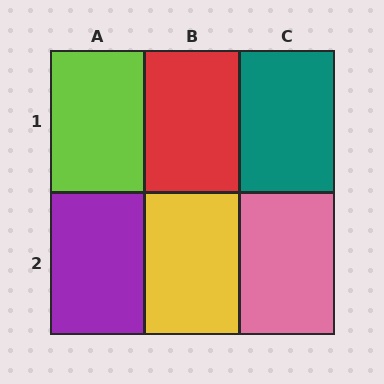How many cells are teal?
1 cell is teal.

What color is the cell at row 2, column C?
Pink.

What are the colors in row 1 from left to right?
Lime, red, teal.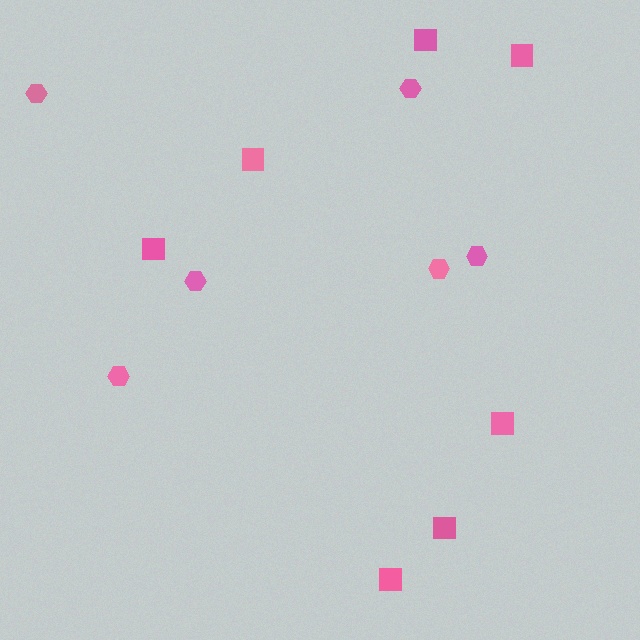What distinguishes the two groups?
There are 2 groups: one group of hexagons (6) and one group of squares (7).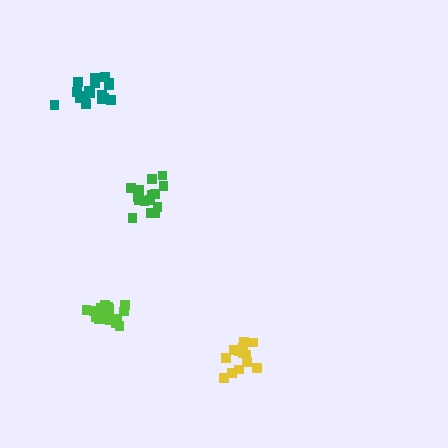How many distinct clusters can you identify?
There are 4 distinct clusters.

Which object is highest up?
The teal cluster is topmost.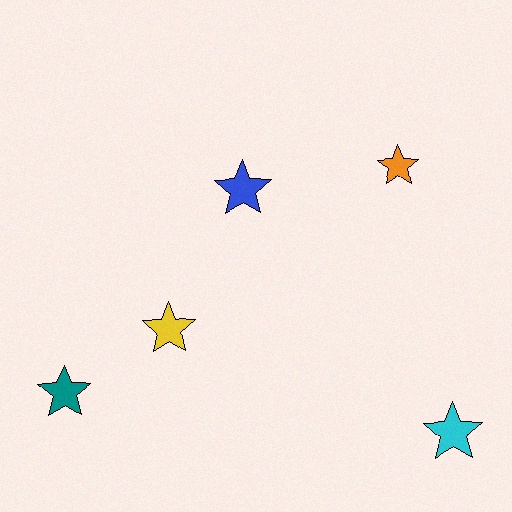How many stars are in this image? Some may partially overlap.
There are 5 stars.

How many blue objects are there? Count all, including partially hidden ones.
There is 1 blue object.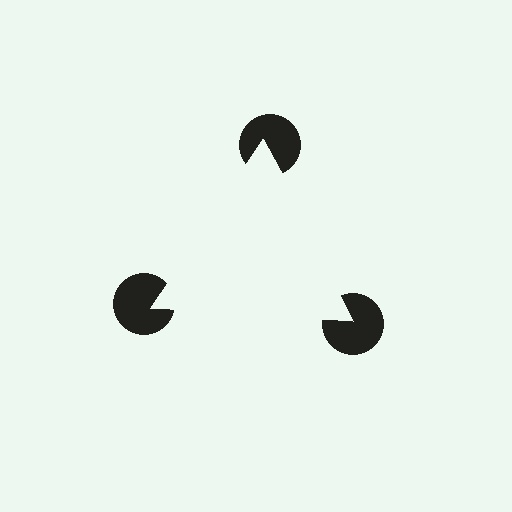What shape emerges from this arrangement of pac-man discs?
An illusory triangle — its edges are inferred from the aligned wedge cuts in the pac-man discs, not physically drawn.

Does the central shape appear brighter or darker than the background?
It typically appears slightly brighter than the background, even though no actual brightness change is drawn.